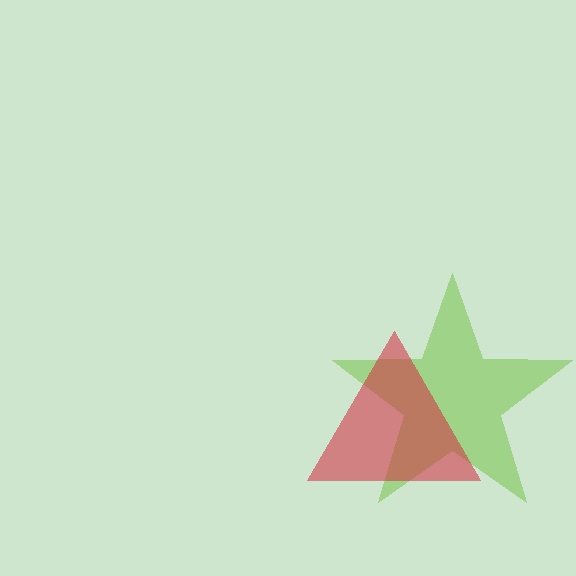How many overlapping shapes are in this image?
There are 2 overlapping shapes in the image.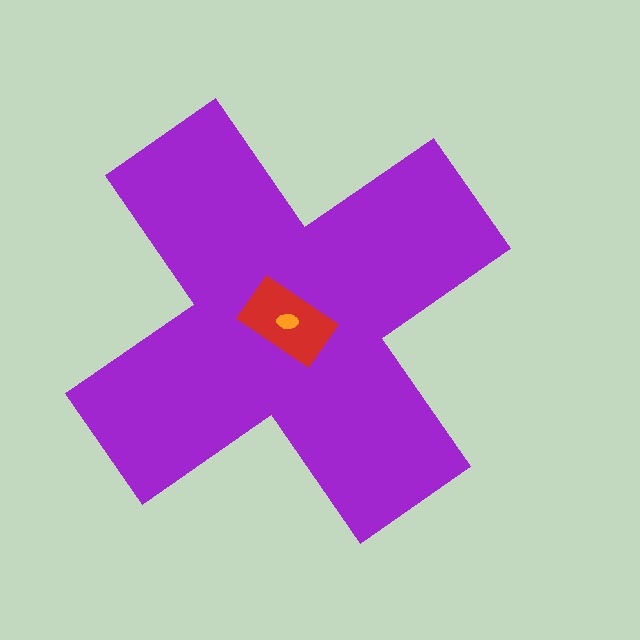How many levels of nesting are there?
3.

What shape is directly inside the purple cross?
The red rectangle.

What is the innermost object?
The orange ellipse.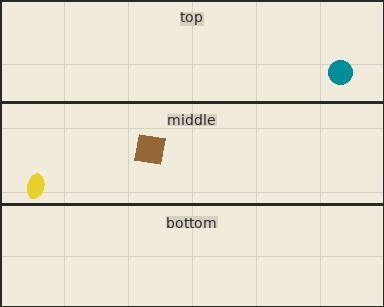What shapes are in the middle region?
The brown square, the yellow ellipse.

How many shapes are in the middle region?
2.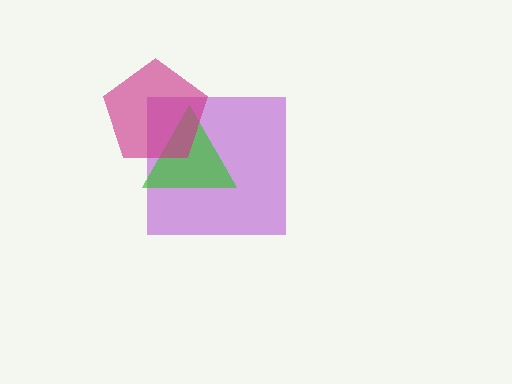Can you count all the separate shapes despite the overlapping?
Yes, there are 3 separate shapes.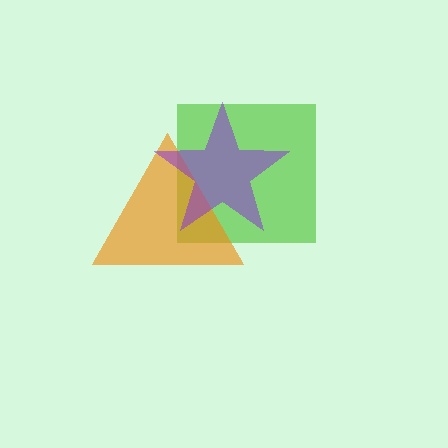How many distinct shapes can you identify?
There are 3 distinct shapes: a lime square, an orange triangle, a purple star.